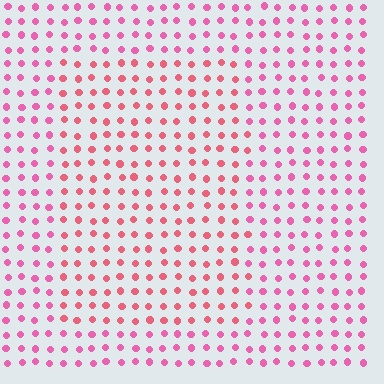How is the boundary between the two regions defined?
The boundary is defined purely by a slight shift in hue (about 23 degrees). Spacing, size, and orientation are identical on both sides.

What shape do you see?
I see a rectangle.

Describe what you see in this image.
The image is filled with small pink elements in a uniform arrangement. A rectangle-shaped region is visible where the elements are tinted to a slightly different hue, forming a subtle color boundary.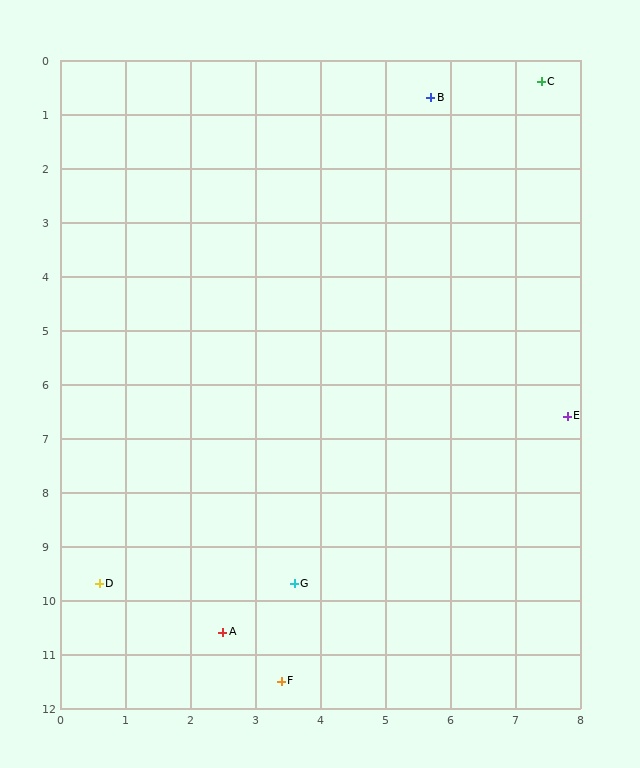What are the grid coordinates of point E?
Point E is at approximately (7.8, 6.6).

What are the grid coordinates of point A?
Point A is at approximately (2.5, 10.6).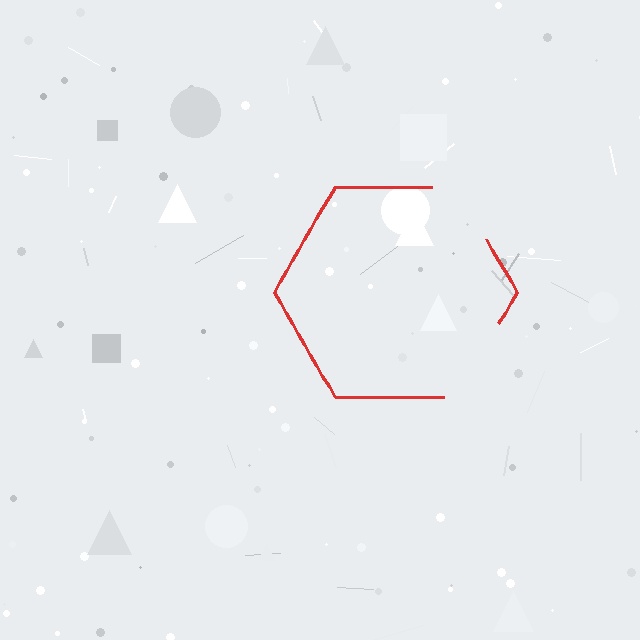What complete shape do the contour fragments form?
The contour fragments form a hexagon.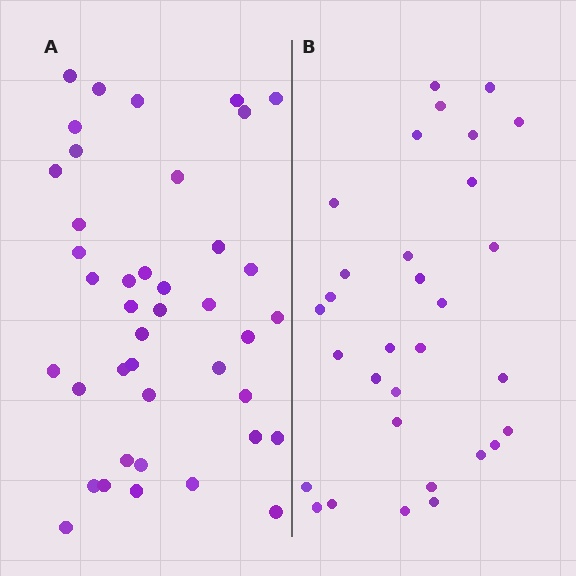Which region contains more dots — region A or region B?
Region A (the left region) has more dots.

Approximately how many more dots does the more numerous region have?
Region A has roughly 10 or so more dots than region B.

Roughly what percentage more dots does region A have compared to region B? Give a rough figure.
About 30% more.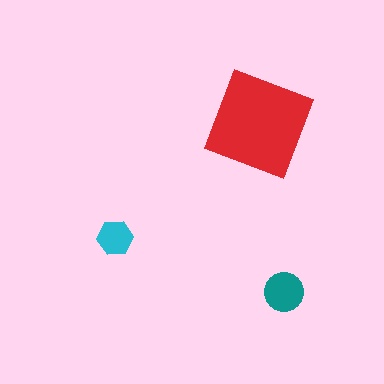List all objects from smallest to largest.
The cyan hexagon, the teal circle, the red square.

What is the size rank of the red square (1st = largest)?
1st.